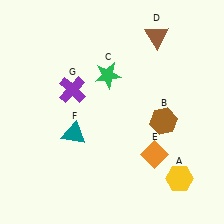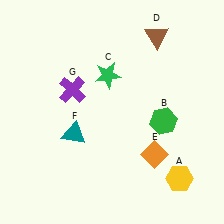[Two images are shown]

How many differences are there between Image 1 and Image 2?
There is 1 difference between the two images.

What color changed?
The hexagon (B) changed from brown in Image 1 to green in Image 2.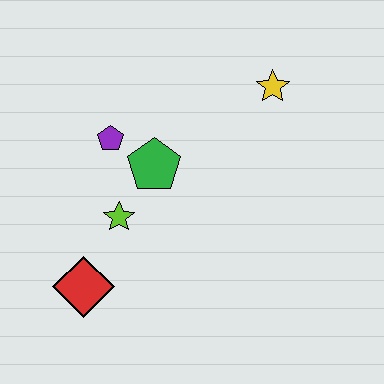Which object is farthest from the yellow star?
The red diamond is farthest from the yellow star.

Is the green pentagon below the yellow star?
Yes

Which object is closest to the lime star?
The green pentagon is closest to the lime star.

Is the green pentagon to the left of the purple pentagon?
No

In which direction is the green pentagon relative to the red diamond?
The green pentagon is above the red diamond.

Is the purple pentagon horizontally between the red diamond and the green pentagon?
Yes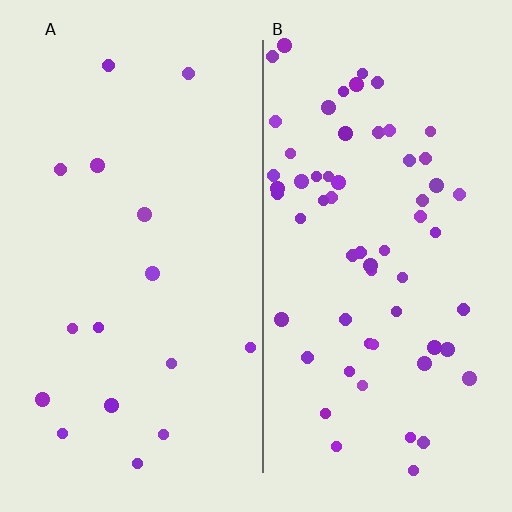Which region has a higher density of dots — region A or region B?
B (the right).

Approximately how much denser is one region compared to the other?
Approximately 3.8× — region B over region A.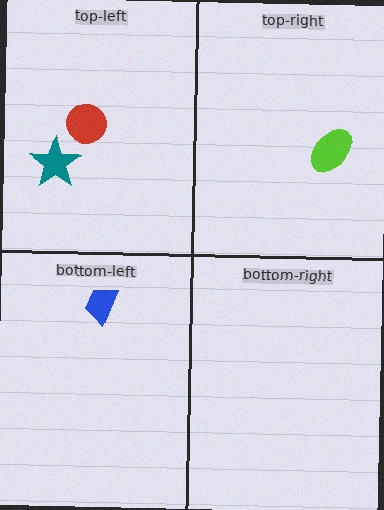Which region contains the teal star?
The top-left region.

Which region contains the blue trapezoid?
The bottom-left region.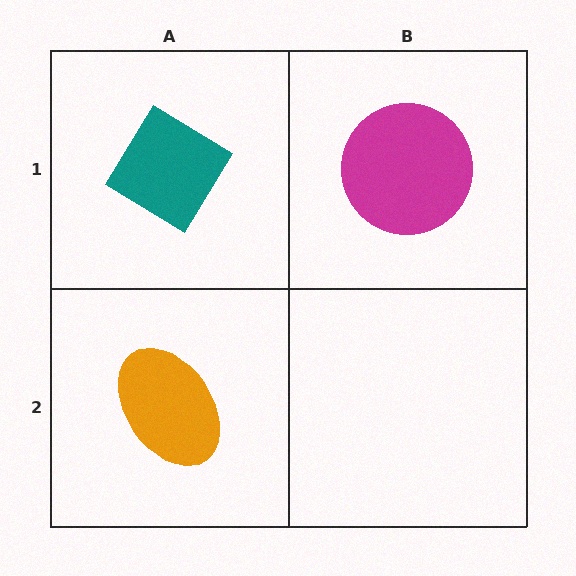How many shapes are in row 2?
1 shape.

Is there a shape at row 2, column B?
No, that cell is empty.